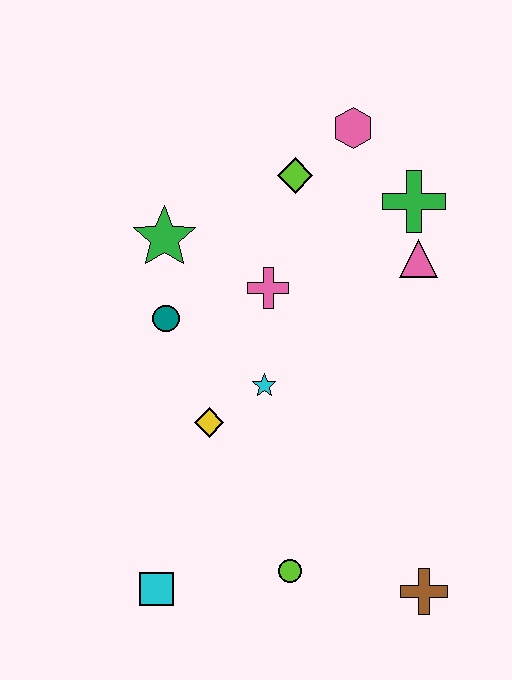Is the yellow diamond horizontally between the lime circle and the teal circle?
Yes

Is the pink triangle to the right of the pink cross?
Yes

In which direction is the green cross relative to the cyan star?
The green cross is above the cyan star.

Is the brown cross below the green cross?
Yes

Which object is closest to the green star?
The teal circle is closest to the green star.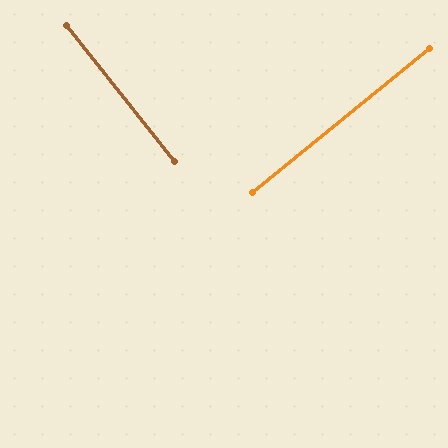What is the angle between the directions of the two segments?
Approximately 89 degrees.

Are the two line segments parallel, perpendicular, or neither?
Perpendicular — they meet at approximately 89°.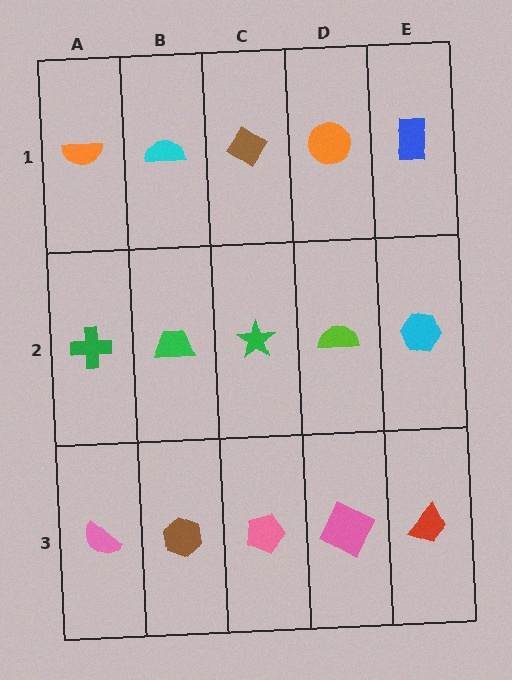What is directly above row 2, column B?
A cyan semicircle.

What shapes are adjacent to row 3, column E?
A cyan hexagon (row 2, column E), a pink square (row 3, column D).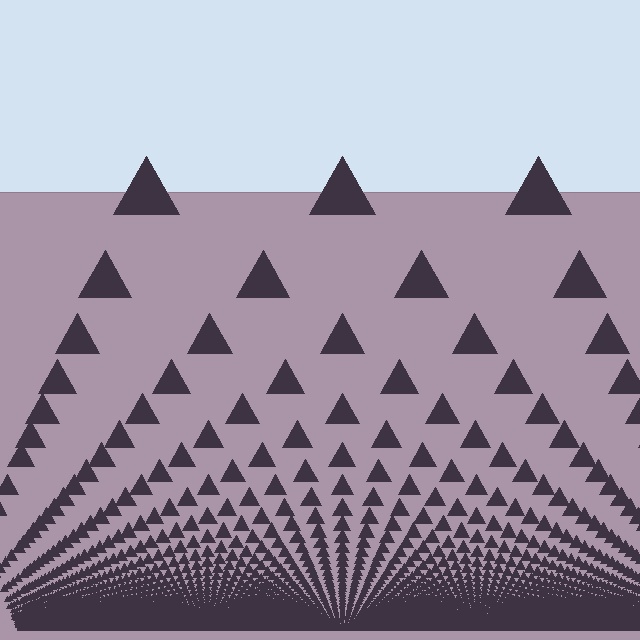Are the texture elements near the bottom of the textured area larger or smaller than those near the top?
Smaller. The gradient is inverted — elements near the bottom are smaller and denser.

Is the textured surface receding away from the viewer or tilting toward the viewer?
The surface appears to tilt toward the viewer. Texture elements get larger and sparser toward the top.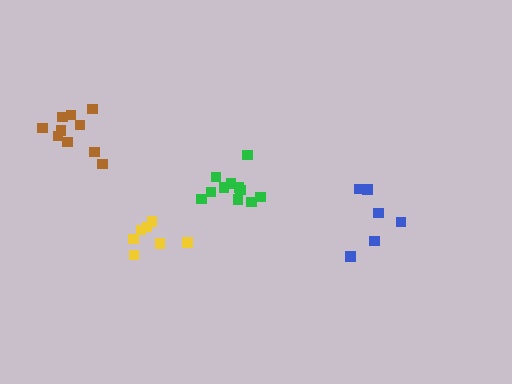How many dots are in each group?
Group 1: 6 dots, Group 2: 7 dots, Group 3: 11 dots, Group 4: 10 dots (34 total).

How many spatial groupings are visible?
There are 4 spatial groupings.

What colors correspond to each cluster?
The clusters are colored: blue, yellow, green, brown.